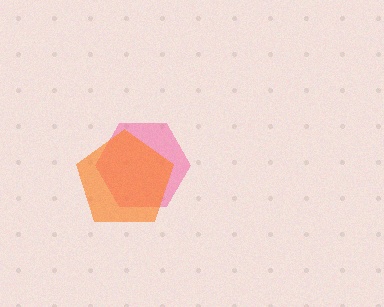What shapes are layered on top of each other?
The layered shapes are: a pink hexagon, an orange pentagon.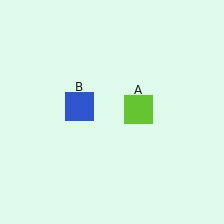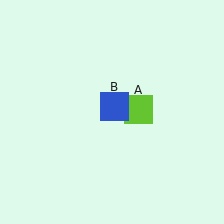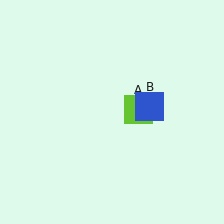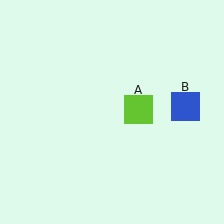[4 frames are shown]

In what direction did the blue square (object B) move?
The blue square (object B) moved right.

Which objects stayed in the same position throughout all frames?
Lime square (object A) remained stationary.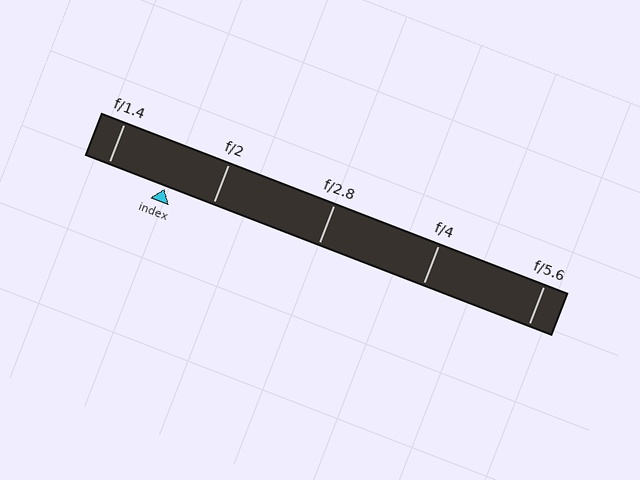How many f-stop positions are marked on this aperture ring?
There are 5 f-stop positions marked.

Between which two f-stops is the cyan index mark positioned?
The index mark is between f/1.4 and f/2.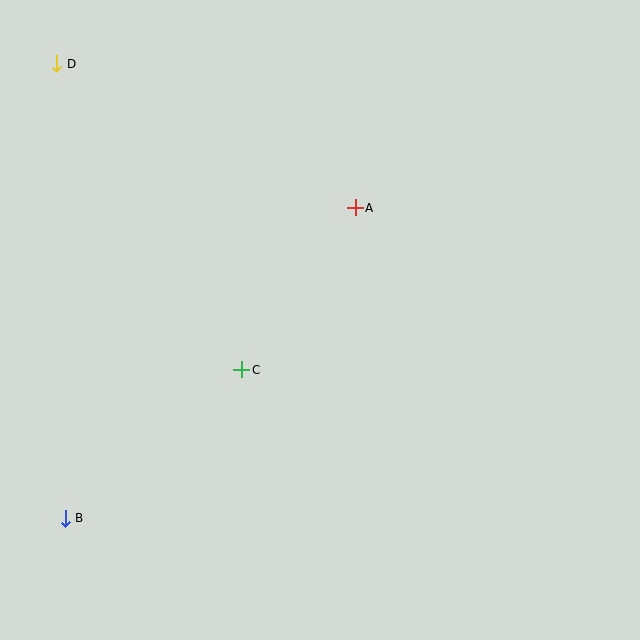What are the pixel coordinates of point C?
Point C is at (242, 370).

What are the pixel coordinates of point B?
Point B is at (65, 518).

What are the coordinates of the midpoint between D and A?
The midpoint between D and A is at (206, 136).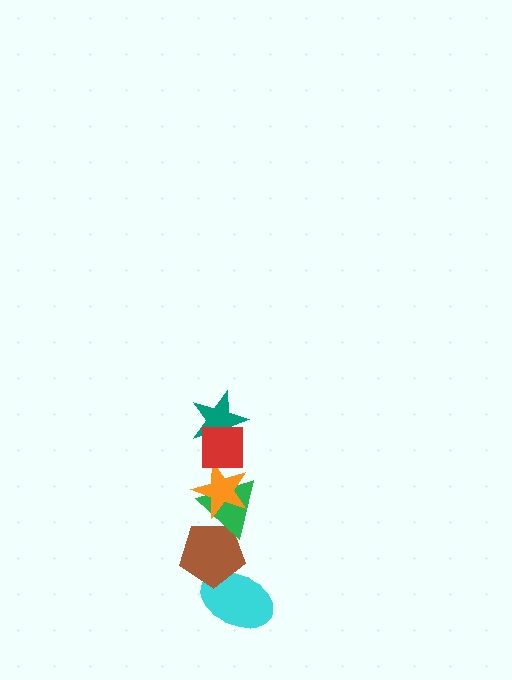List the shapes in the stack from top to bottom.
From top to bottom: the red square, the teal star, the orange star, the green triangle, the brown pentagon, the cyan ellipse.